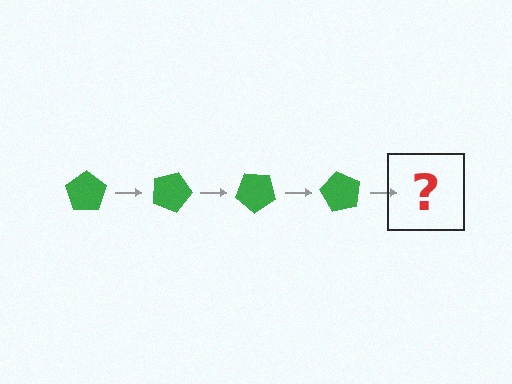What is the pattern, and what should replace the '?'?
The pattern is that the pentagon rotates 20 degrees each step. The '?' should be a green pentagon rotated 80 degrees.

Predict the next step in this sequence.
The next step is a green pentagon rotated 80 degrees.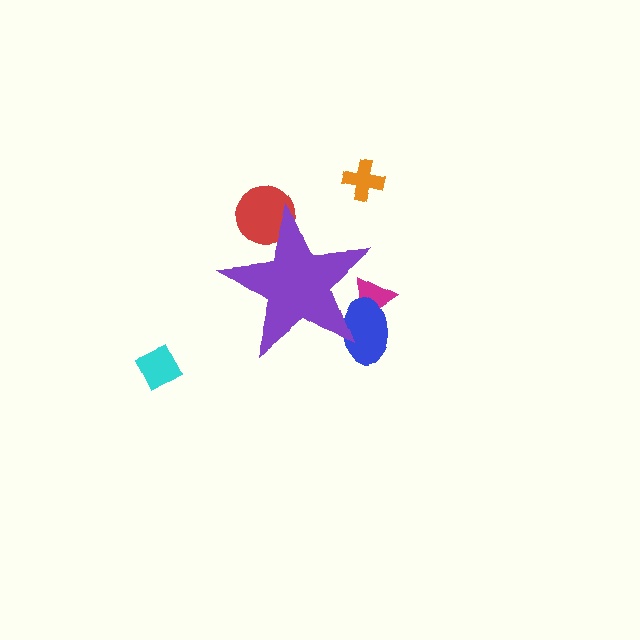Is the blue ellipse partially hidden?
Yes, the blue ellipse is partially hidden behind the purple star.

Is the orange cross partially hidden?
No, the orange cross is fully visible.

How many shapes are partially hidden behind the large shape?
3 shapes are partially hidden.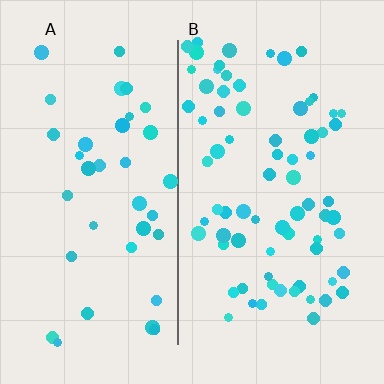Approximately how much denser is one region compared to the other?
Approximately 2.0× — region B over region A.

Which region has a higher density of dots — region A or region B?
B (the right).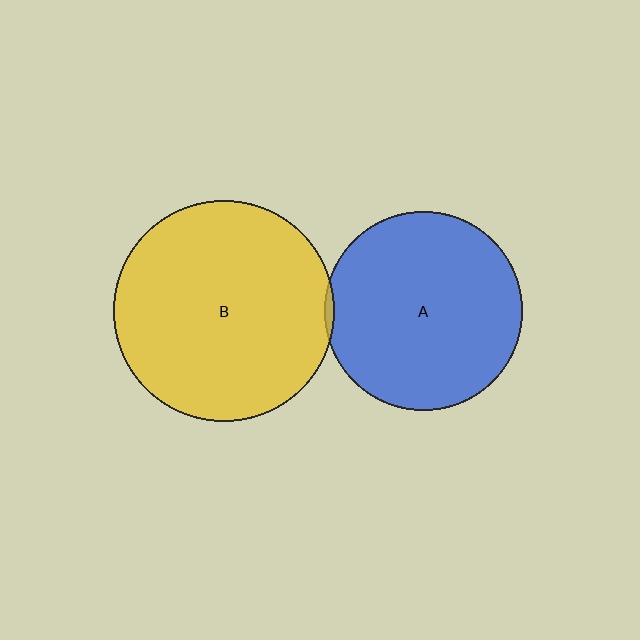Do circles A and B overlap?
Yes.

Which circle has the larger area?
Circle B (yellow).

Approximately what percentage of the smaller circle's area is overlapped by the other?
Approximately 5%.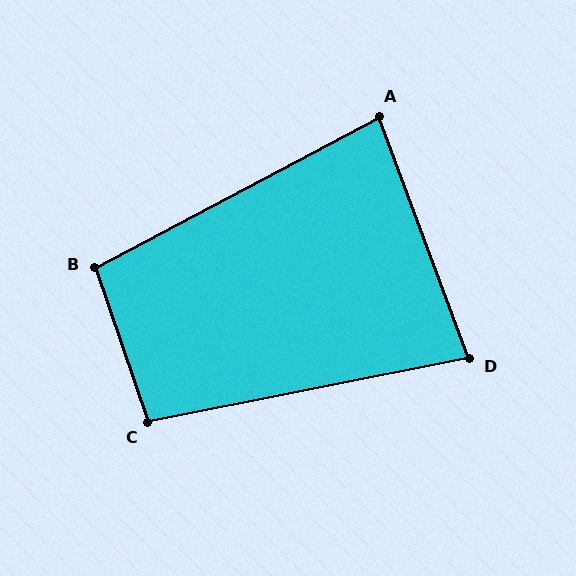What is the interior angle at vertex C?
Approximately 98 degrees (obtuse).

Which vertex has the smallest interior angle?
D, at approximately 81 degrees.